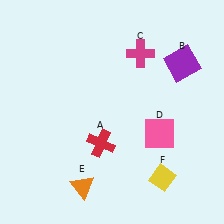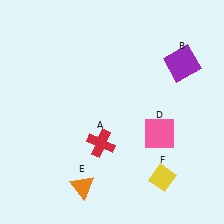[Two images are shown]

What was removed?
The magenta cross (C) was removed in Image 2.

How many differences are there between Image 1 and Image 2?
There is 1 difference between the two images.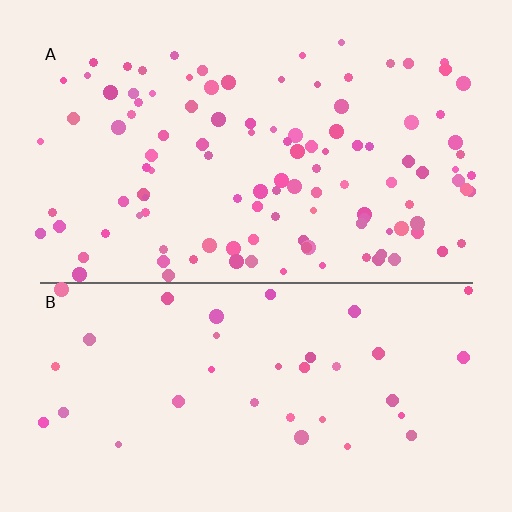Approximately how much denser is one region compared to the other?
Approximately 3.1× — region A over region B.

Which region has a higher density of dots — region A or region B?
A (the top).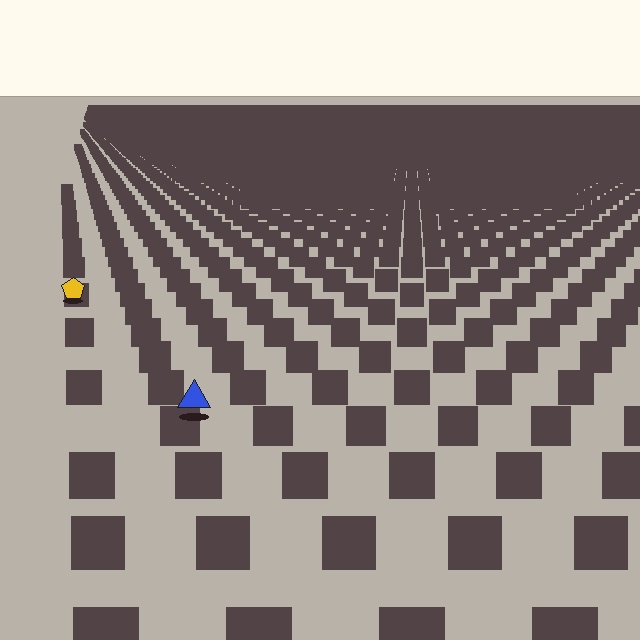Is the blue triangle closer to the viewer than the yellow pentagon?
Yes. The blue triangle is closer — you can tell from the texture gradient: the ground texture is coarser near it.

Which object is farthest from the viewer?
The yellow pentagon is farthest from the viewer. It appears smaller and the ground texture around it is denser.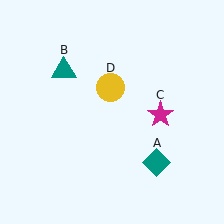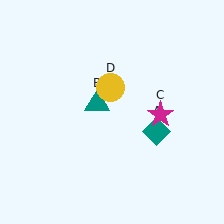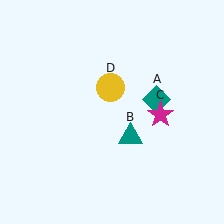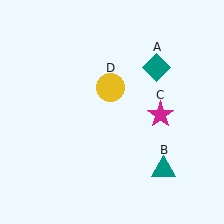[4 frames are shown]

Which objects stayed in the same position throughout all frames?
Magenta star (object C) and yellow circle (object D) remained stationary.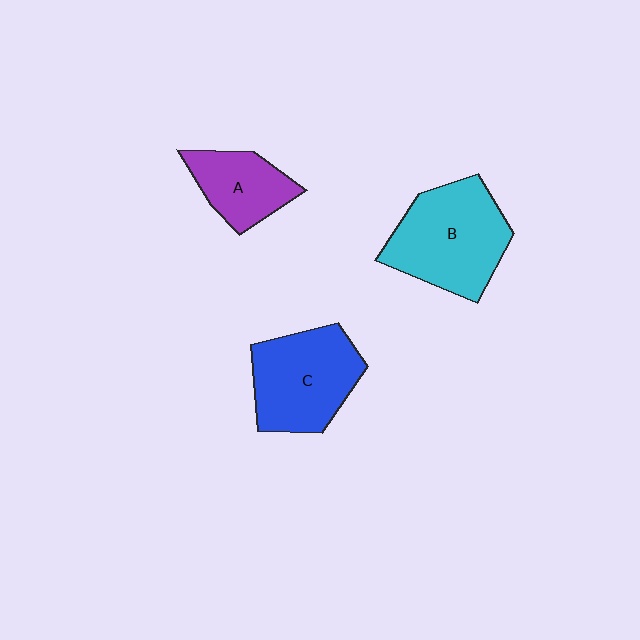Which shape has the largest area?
Shape B (cyan).